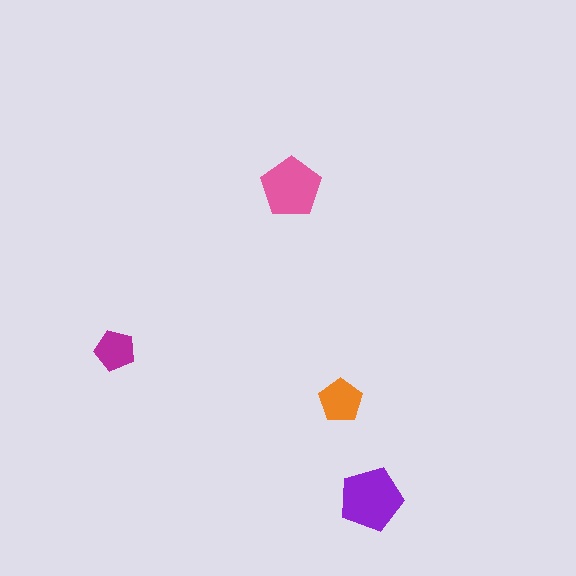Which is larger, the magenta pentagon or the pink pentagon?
The pink one.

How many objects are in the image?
There are 4 objects in the image.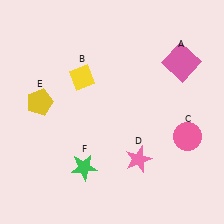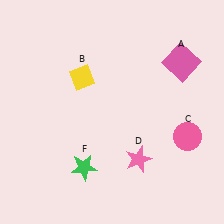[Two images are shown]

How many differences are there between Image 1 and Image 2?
There is 1 difference between the two images.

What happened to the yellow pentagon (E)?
The yellow pentagon (E) was removed in Image 2. It was in the top-left area of Image 1.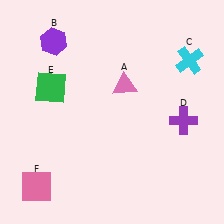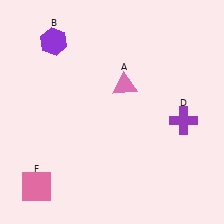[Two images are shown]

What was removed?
The green square (E), the cyan cross (C) were removed in Image 2.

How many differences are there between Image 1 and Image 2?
There are 2 differences between the two images.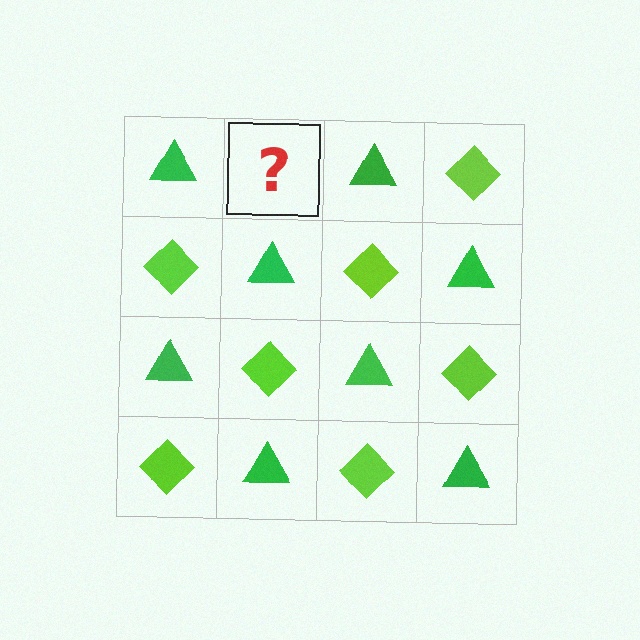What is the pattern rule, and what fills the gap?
The rule is that it alternates green triangle and lime diamond in a checkerboard pattern. The gap should be filled with a lime diamond.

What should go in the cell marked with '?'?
The missing cell should contain a lime diamond.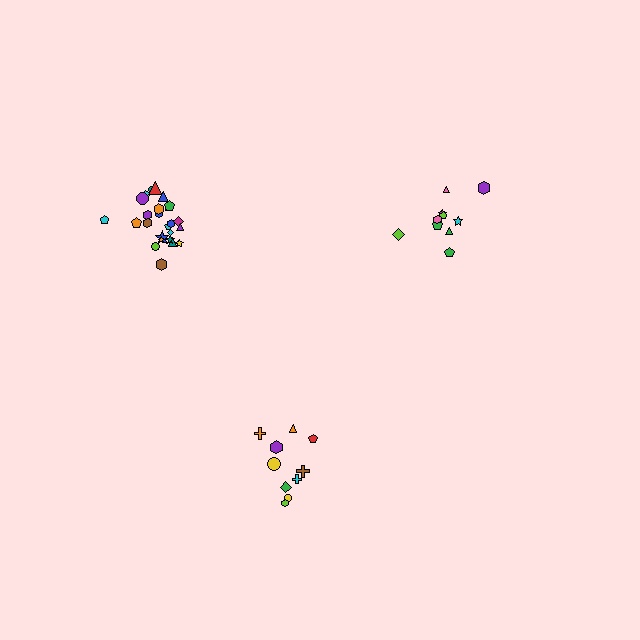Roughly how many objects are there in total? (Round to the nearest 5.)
Roughly 45 objects in total.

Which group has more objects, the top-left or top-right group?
The top-left group.